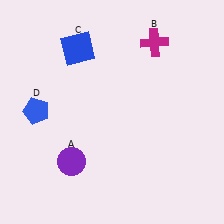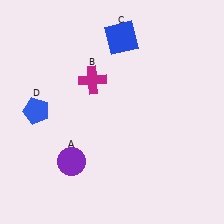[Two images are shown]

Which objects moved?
The objects that moved are: the magenta cross (B), the blue square (C).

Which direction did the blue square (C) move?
The blue square (C) moved right.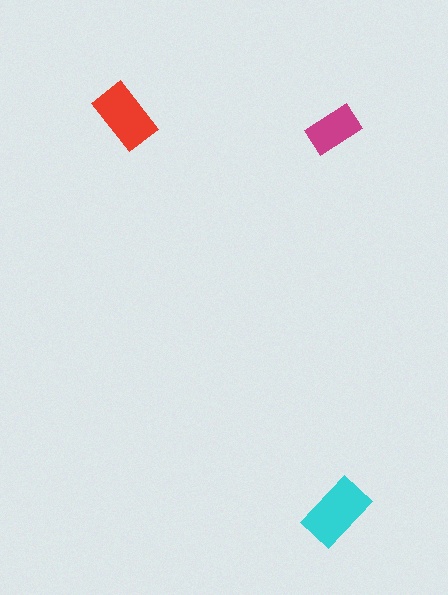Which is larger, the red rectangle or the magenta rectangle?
The red one.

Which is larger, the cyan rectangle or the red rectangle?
The cyan one.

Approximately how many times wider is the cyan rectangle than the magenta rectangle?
About 1.5 times wider.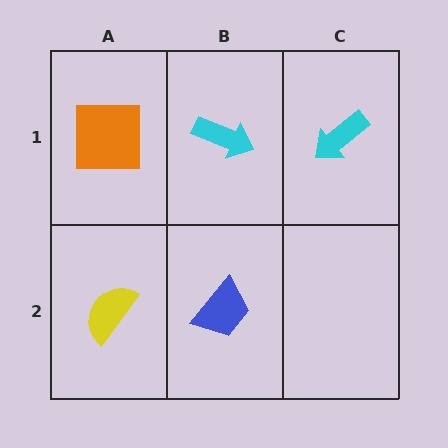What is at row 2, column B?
A blue trapezoid.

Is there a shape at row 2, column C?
No, that cell is empty.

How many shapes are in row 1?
3 shapes.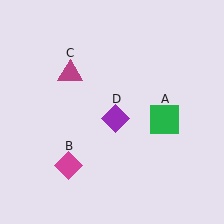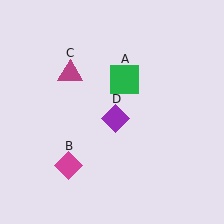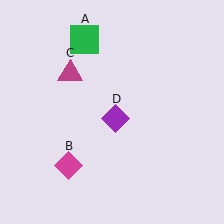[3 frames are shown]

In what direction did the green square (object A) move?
The green square (object A) moved up and to the left.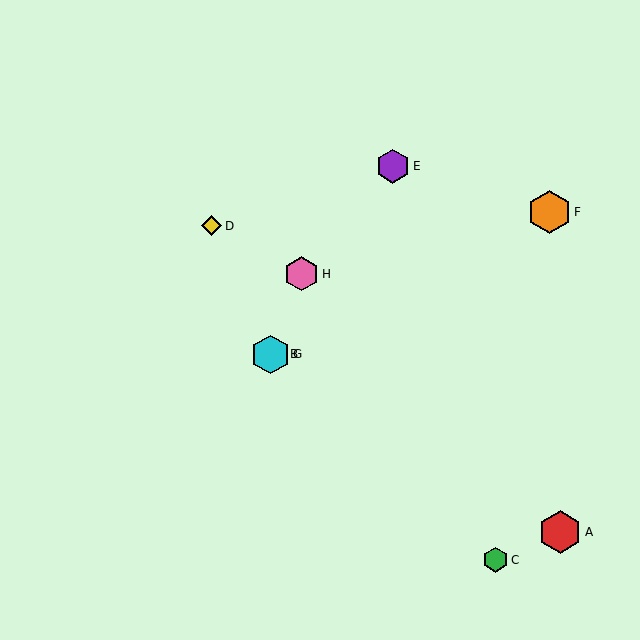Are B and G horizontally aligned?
Yes, both are at y≈354.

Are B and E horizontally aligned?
No, B is at y≈354 and E is at y≈166.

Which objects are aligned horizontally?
Objects B, G are aligned horizontally.